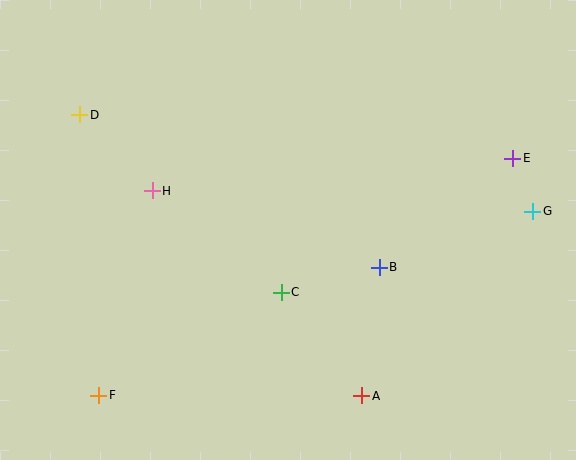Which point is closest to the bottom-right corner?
Point A is closest to the bottom-right corner.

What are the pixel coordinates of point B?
Point B is at (379, 267).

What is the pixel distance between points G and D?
The distance between G and D is 463 pixels.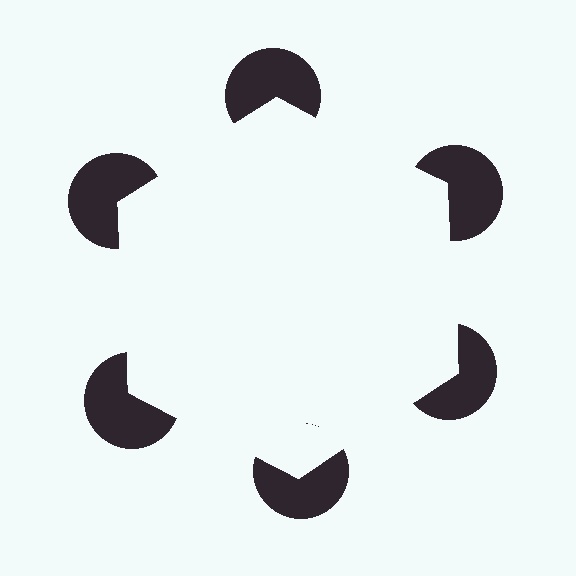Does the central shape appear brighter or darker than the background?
It typically appears slightly brighter than the background, even though no actual brightness change is drawn.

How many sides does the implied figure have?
6 sides.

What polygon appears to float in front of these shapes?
An illusory hexagon — its edges are inferred from the aligned wedge cuts in the pac-man discs, not physically drawn.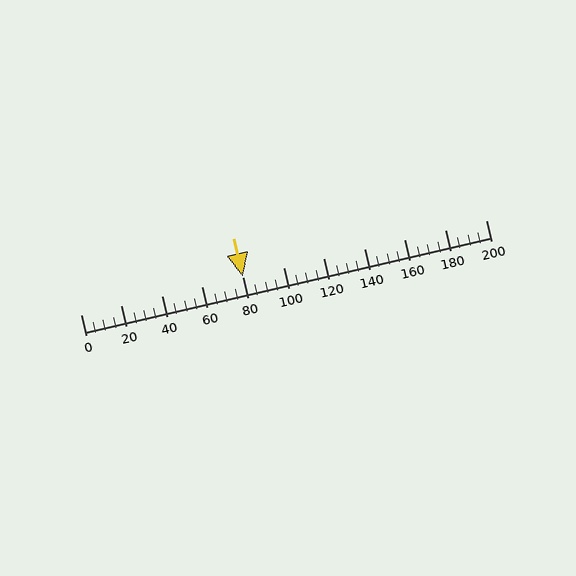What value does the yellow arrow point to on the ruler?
The yellow arrow points to approximately 80.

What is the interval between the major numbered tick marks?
The major tick marks are spaced 20 units apart.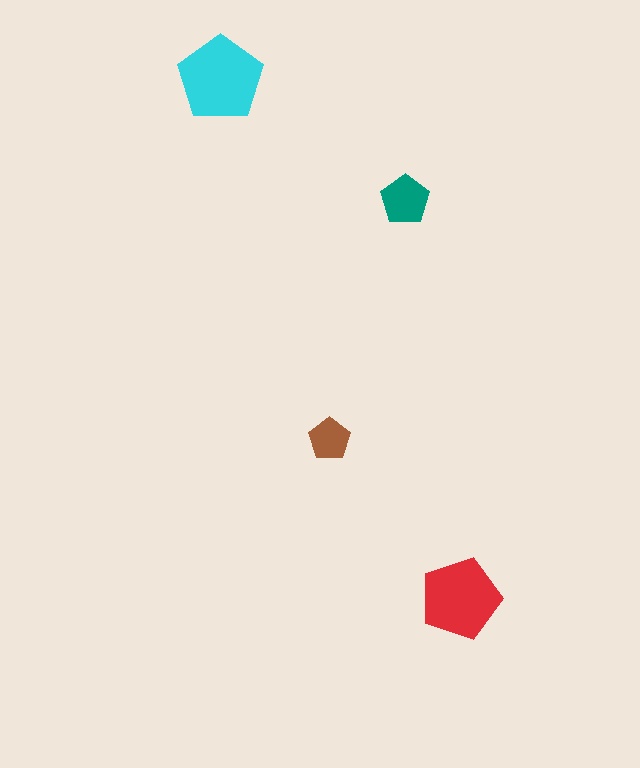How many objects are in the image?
There are 4 objects in the image.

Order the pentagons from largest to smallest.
the cyan one, the red one, the teal one, the brown one.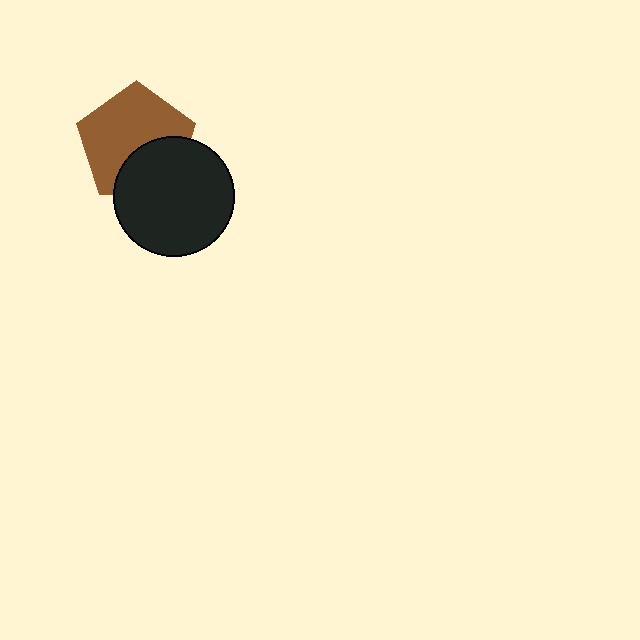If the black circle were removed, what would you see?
You would see the complete brown pentagon.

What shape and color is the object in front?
The object in front is a black circle.